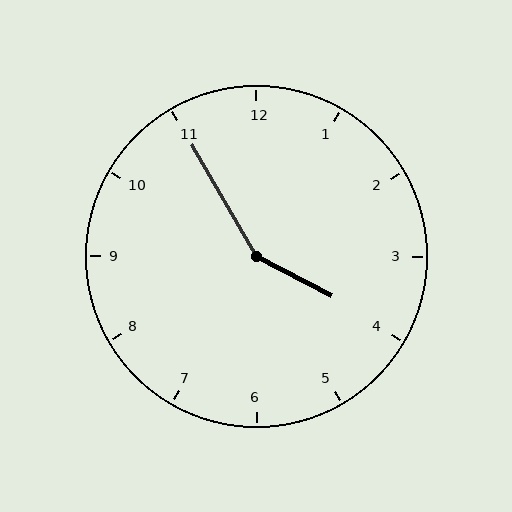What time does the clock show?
3:55.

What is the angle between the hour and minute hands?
Approximately 148 degrees.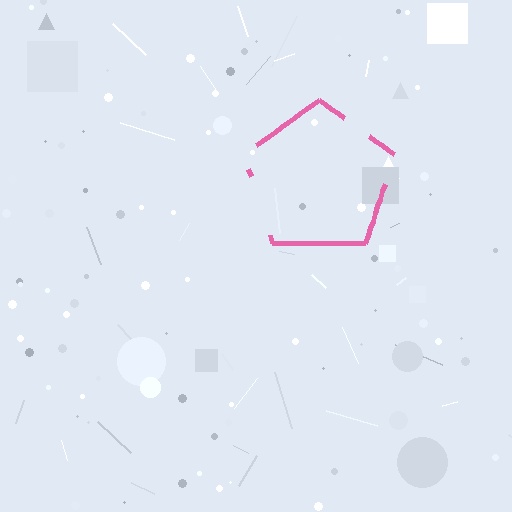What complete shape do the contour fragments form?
The contour fragments form a pentagon.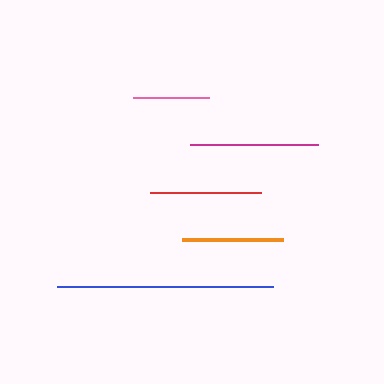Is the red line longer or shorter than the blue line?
The blue line is longer than the red line.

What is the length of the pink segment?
The pink segment is approximately 77 pixels long.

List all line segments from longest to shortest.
From longest to shortest: blue, magenta, red, orange, pink.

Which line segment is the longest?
The blue line is the longest at approximately 217 pixels.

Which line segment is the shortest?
The pink line is the shortest at approximately 77 pixels.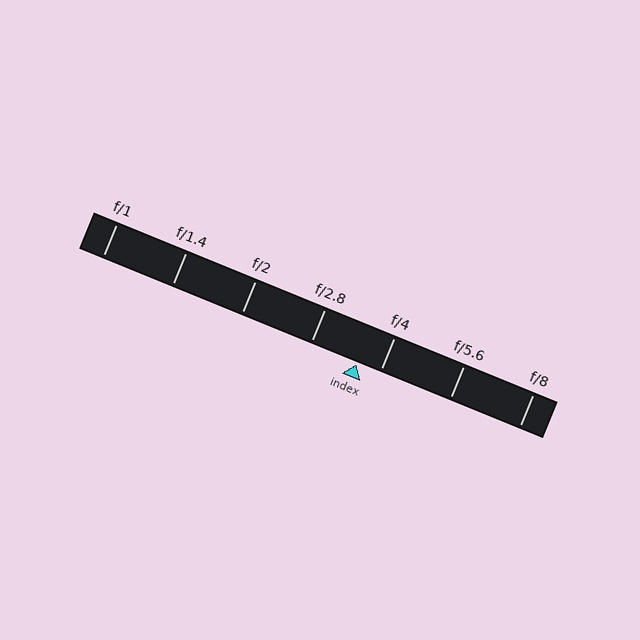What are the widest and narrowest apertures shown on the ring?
The widest aperture shown is f/1 and the narrowest is f/8.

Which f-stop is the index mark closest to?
The index mark is closest to f/4.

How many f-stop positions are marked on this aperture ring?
There are 7 f-stop positions marked.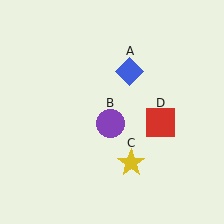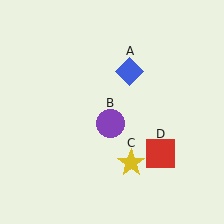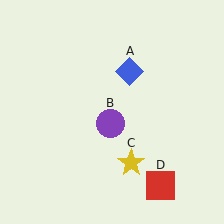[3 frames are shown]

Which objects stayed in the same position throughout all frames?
Blue diamond (object A) and purple circle (object B) and yellow star (object C) remained stationary.